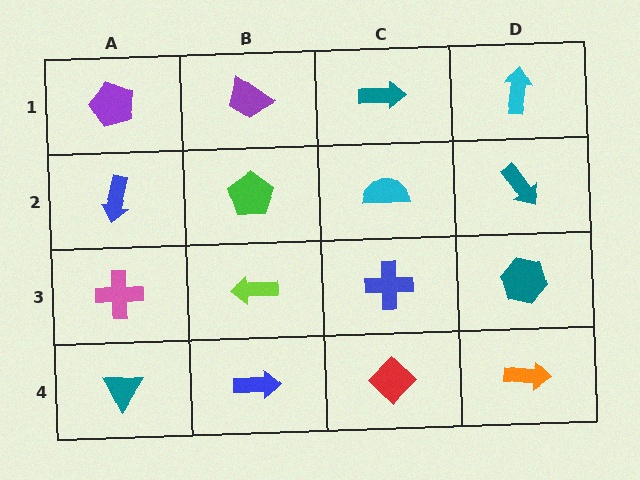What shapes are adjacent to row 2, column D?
A cyan arrow (row 1, column D), a teal hexagon (row 3, column D), a cyan semicircle (row 2, column C).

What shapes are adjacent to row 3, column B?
A green pentagon (row 2, column B), a blue arrow (row 4, column B), a pink cross (row 3, column A), a blue cross (row 3, column C).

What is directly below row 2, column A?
A pink cross.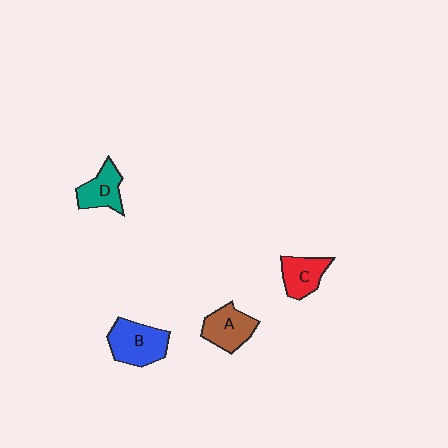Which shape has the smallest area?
Shape D (teal).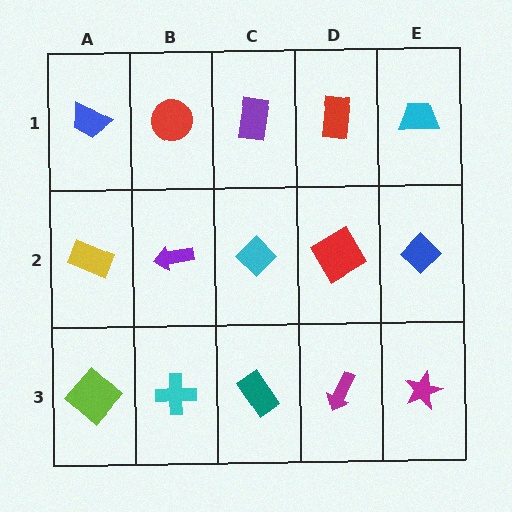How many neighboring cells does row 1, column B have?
3.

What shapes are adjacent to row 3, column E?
A blue diamond (row 2, column E), a magenta arrow (row 3, column D).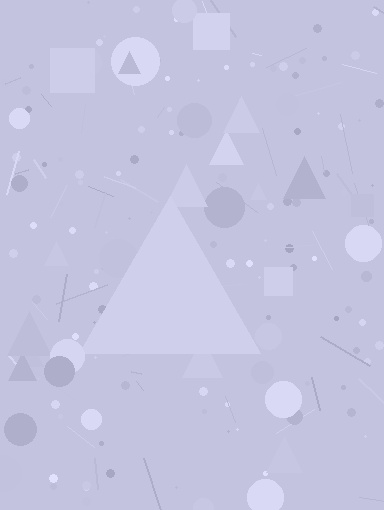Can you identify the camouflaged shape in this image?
The camouflaged shape is a triangle.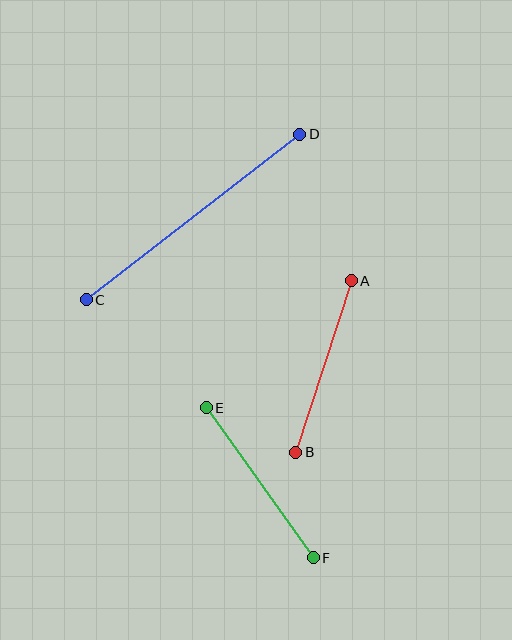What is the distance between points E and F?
The distance is approximately 184 pixels.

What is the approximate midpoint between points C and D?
The midpoint is at approximately (193, 217) pixels.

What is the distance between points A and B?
The distance is approximately 180 pixels.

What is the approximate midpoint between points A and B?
The midpoint is at approximately (323, 366) pixels.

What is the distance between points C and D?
The distance is approximately 270 pixels.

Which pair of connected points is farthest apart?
Points C and D are farthest apart.